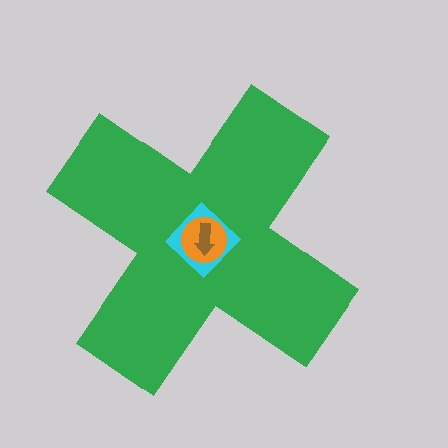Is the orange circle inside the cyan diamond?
Yes.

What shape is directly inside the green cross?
The cyan diamond.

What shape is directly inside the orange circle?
The brown arrow.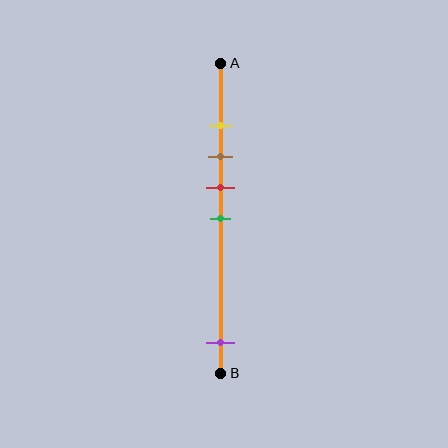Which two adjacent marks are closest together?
The yellow and brown marks are the closest adjacent pair.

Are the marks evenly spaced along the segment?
No, the marks are not evenly spaced.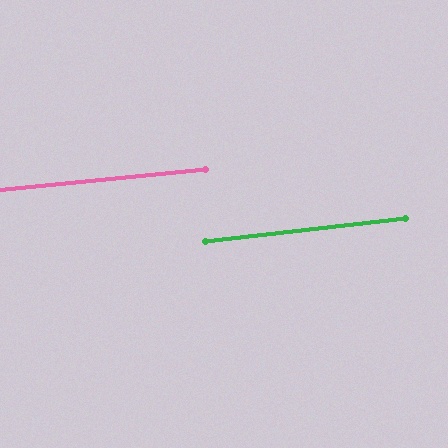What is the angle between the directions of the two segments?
Approximately 1 degree.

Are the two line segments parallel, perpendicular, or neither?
Parallel — their directions differ by only 1.0°.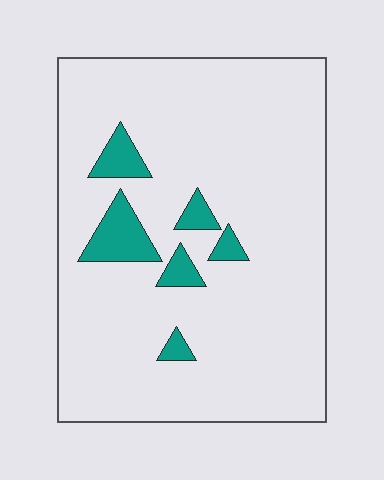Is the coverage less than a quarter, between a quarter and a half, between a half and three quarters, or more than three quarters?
Less than a quarter.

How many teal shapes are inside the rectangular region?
6.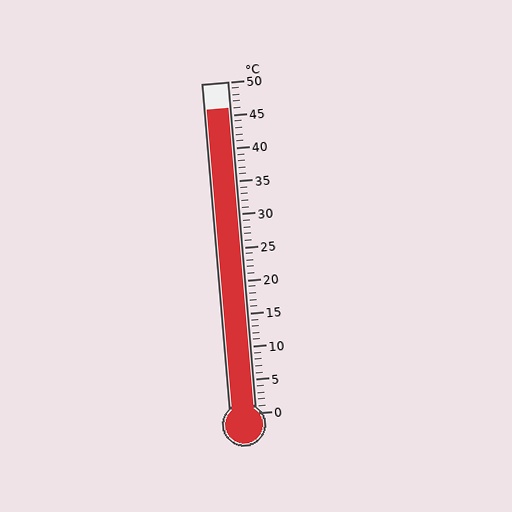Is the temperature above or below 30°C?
The temperature is above 30°C.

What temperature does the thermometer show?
The thermometer shows approximately 46°C.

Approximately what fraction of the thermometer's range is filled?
The thermometer is filled to approximately 90% of its range.